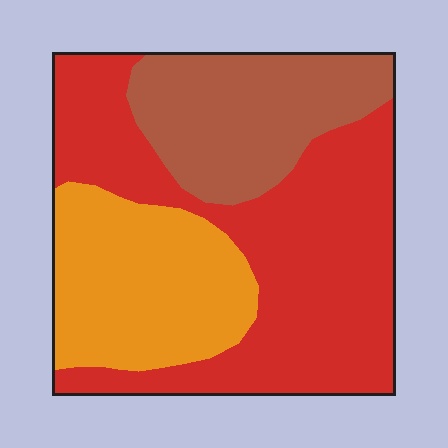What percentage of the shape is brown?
Brown covers 24% of the shape.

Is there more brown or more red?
Red.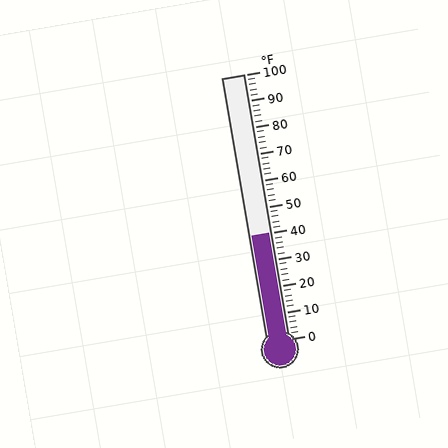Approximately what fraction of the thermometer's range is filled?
The thermometer is filled to approximately 40% of its range.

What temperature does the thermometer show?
The thermometer shows approximately 40°F.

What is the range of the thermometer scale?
The thermometer scale ranges from 0°F to 100°F.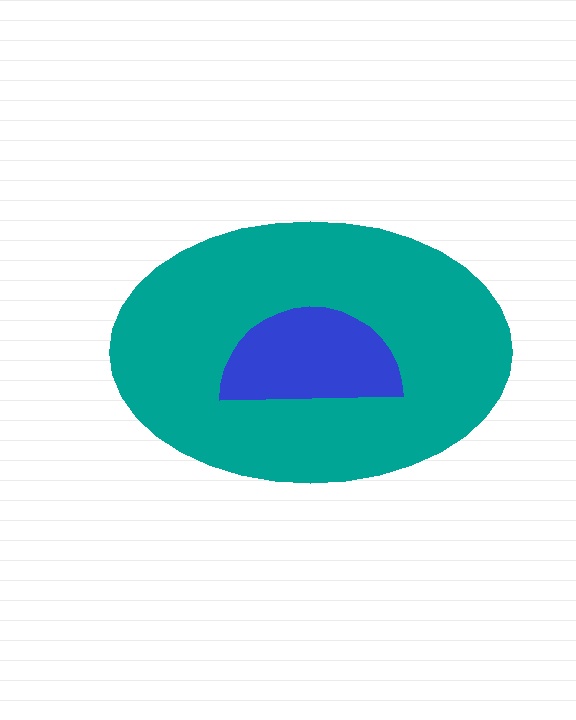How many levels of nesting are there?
2.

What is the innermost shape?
The blue semicircle.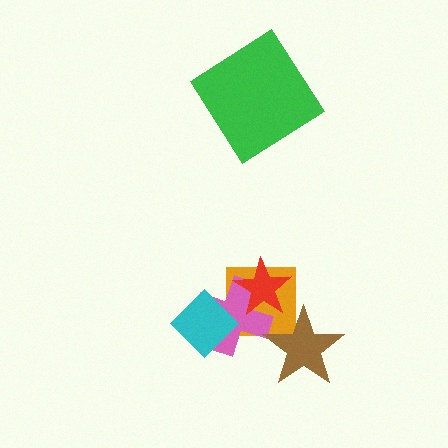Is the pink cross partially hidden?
Yes, it is partially covered by another shape.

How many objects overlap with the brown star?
1 object overlaps with the brown star.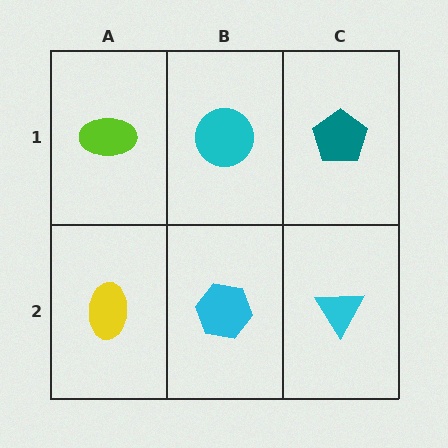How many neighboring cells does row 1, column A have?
2.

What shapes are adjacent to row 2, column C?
A teal pentagon (row 1, column C), a cyan hexagon (row 2, column B).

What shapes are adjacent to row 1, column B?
A cyan hexagon (row 2, column B), a lime ellipse (row 1, column A), a teal pentagon (row 1, column C).